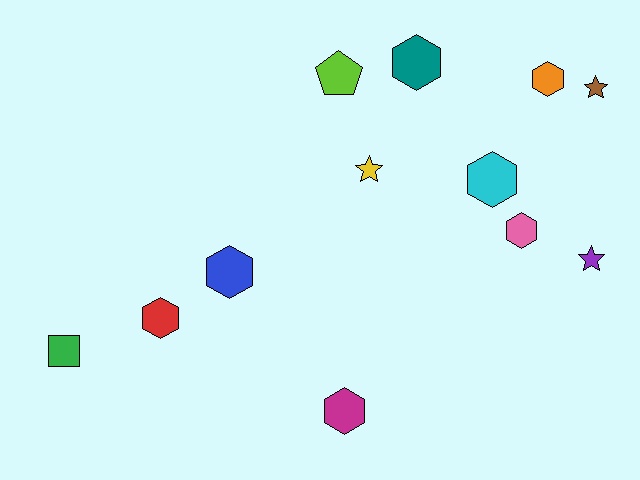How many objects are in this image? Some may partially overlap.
There are 12 objects.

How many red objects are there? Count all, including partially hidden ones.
There is 1 red object.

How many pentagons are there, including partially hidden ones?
There is 1 pentagon.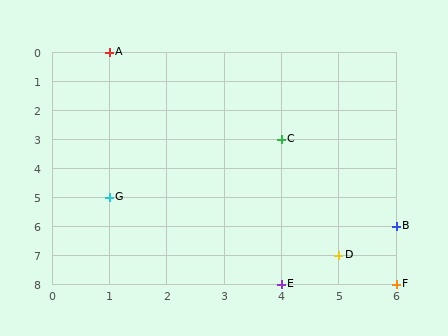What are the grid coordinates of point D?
Point D is at grid coordinates (5, 7).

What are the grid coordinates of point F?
Point F is at grid coordinates (6, 8).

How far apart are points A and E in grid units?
Points A and E are 3 columns and 8 rows apart (about 8.5 grid units diagonally).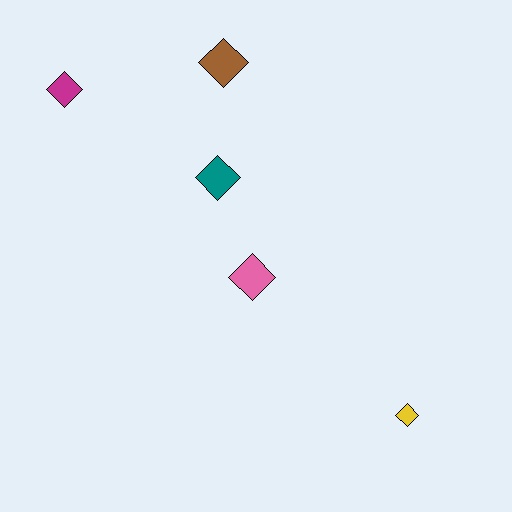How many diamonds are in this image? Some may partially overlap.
There are 5 diamonds.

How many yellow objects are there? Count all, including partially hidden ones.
There is 1 yellow object.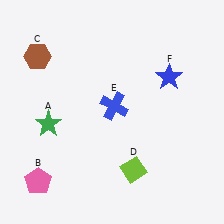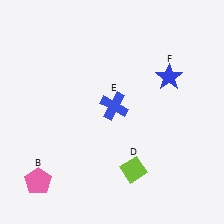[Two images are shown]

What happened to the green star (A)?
The green star (A) was removed in Image 2. It was in the bottom-left area of Image 1.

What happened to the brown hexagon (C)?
The brown hexagon (C) was removed in Image 2. It was in the top-left area of Image 1.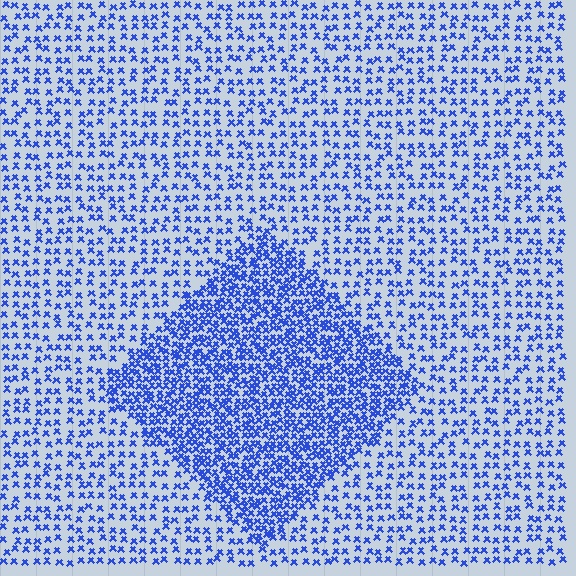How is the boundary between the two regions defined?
The boundary is defined by a change in element density (approximately 2.3x ratio). All elements are the same color, size, and shape.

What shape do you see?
I see a diamond.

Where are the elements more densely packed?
The elements are more densely packed inside the diamond boundary.